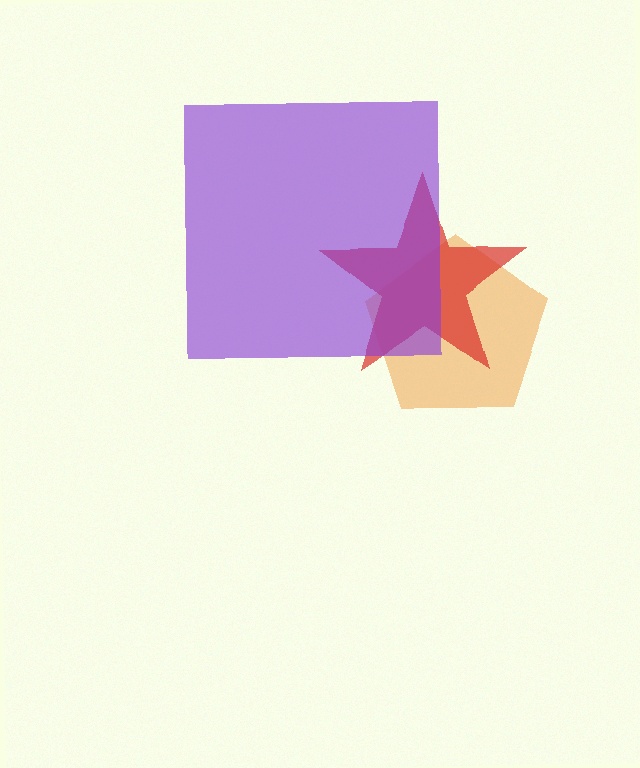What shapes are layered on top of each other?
The layered shapes are: an orange pentagon, a red star, a purple square.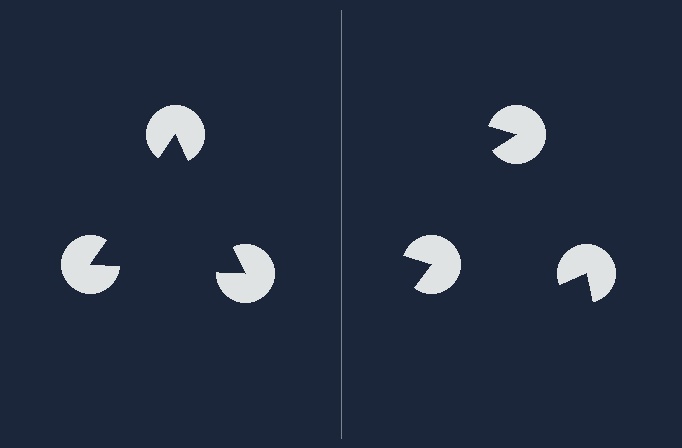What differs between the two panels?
The pac-man discs are positioned identically on both sides; only the wedge orientations differ. On the left they align to a triangle; on the right they are misaligned.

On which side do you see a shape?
An illusory triangle appears on the left side. On the right side the wedge cuts are rotated, so no coherent shape forms.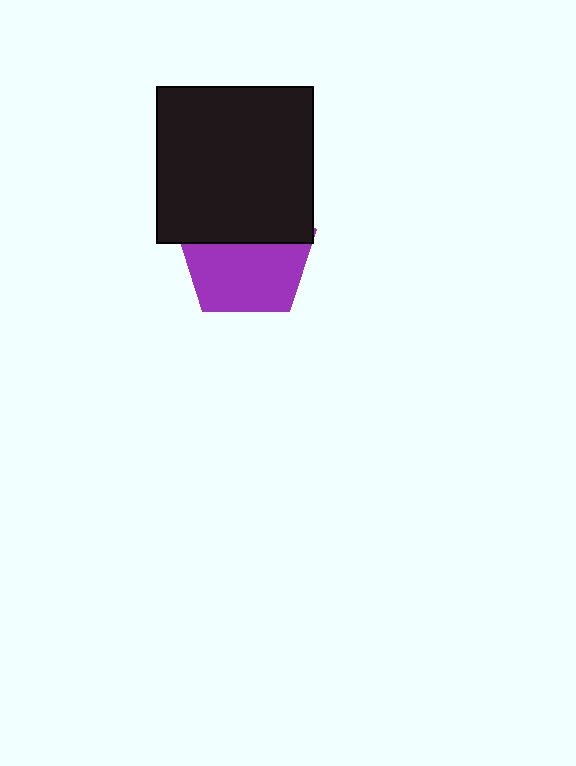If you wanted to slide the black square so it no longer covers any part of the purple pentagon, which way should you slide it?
Slide it up — that is the most direct way to separate the two shapes.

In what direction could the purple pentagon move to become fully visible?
The purple pentagon could move down. That would shift it out from behind the black square entirely.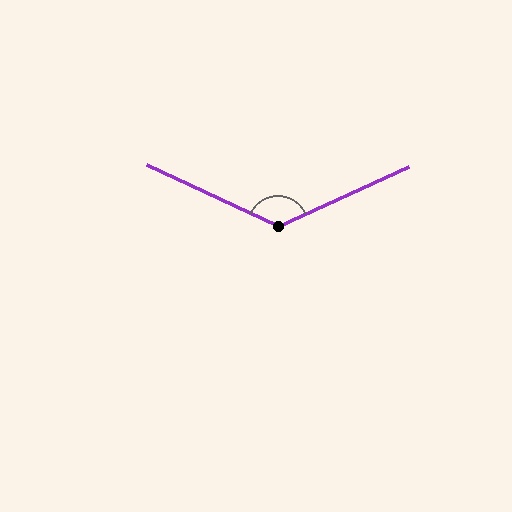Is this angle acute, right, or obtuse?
It is obtuse.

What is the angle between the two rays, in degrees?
Approximately 131 degrees.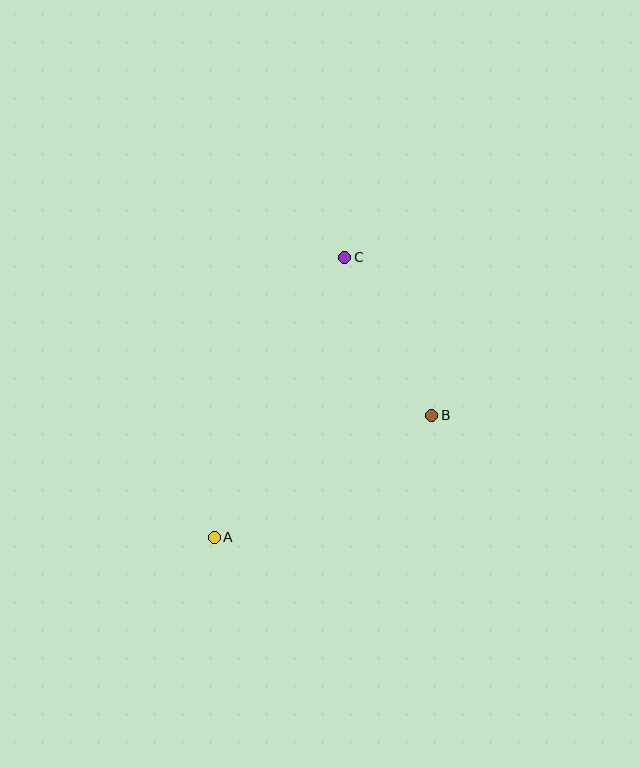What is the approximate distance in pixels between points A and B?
The distance between A and B is approximately 249 pixels.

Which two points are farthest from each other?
Points A and C are farthest from each other.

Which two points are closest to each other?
Points B and C are closest to each other.